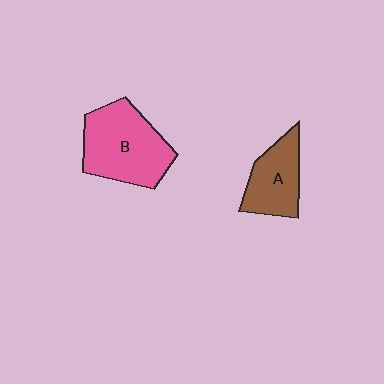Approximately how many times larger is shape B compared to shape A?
Approximately 1.6 times.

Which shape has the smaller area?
Shape A (brown).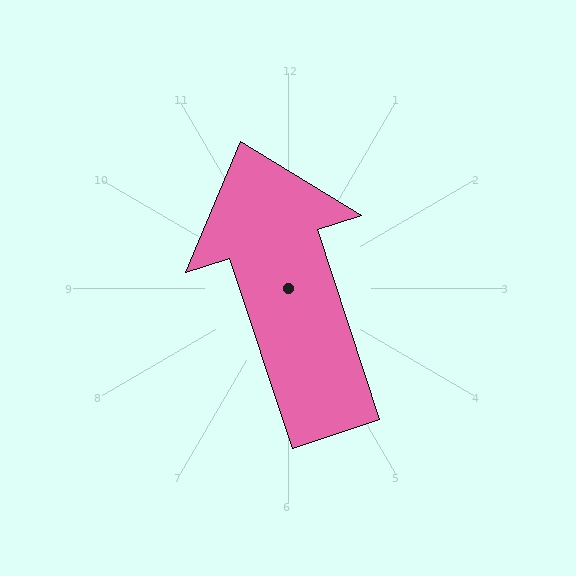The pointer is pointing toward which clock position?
Roughly 11 o'clock.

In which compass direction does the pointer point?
North.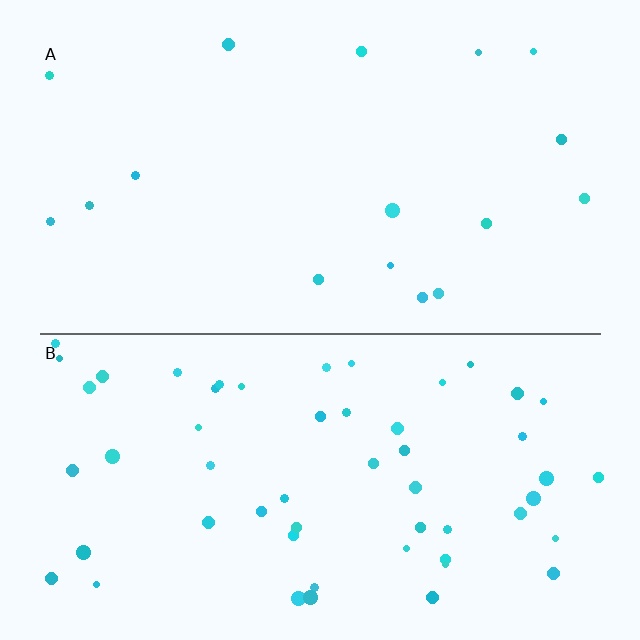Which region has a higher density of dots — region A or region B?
B (the bottom).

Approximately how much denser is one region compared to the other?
Approximately 3.3× — region B over region A.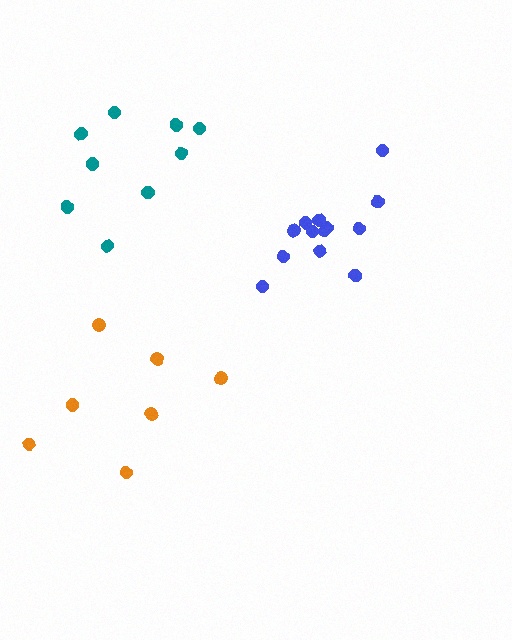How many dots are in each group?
Group 1: 9 dots, Group 2: 13 dots, Group 3: 7 dots (29 total).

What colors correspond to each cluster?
The clusters are colored: teal, blue, orange.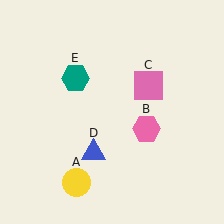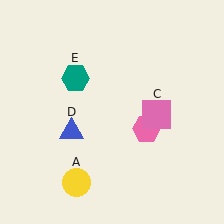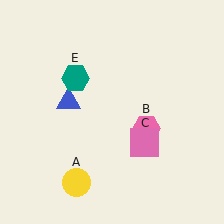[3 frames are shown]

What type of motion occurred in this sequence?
The pink square (object C), blue triangle (object D) rotated clockwise around the center of the scene.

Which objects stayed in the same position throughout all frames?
Yellow circle (object A) and pink hexagon (object B) and teal hexagon (object E) remained stationary.